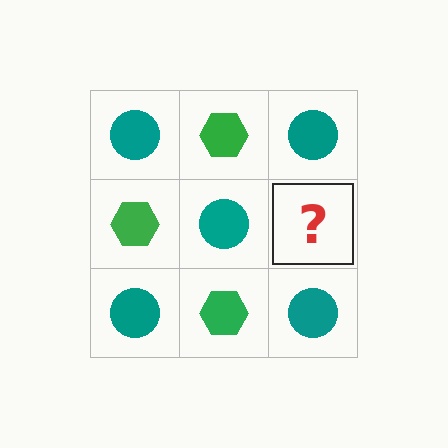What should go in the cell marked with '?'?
The missing cell should contain a green hexagon.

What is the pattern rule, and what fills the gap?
The rule is that it alternates teal circle and green hexagon in a checkerboard pattern. The gap should be filled with a green hexagon.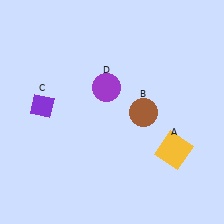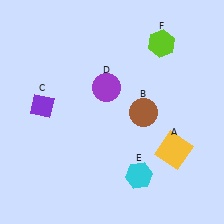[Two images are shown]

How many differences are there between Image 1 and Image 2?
There are 2 differences between the two images.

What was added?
A cyan hexagon (E), a lime hexagon (F) were added in Image 2.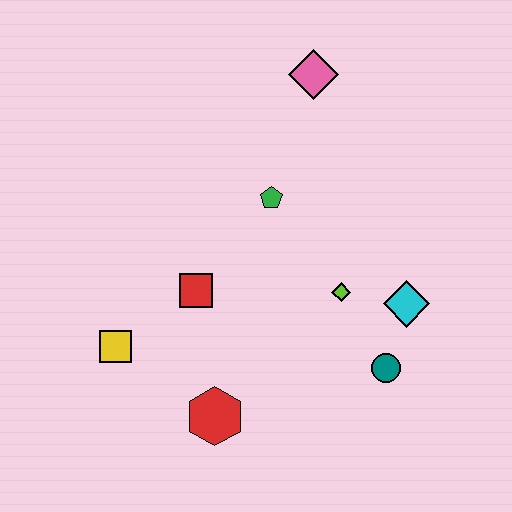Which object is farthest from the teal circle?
The pink diamond is farthest from the teal circle.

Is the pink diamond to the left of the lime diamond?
Yes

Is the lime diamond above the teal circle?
Yes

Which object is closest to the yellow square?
The red square is closest to the yellow square.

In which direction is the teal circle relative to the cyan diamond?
The teal circle is below the cyan diamond.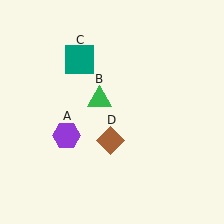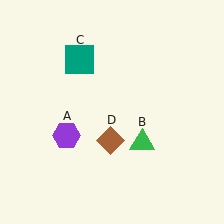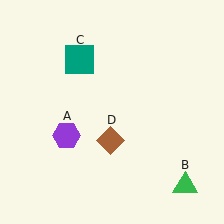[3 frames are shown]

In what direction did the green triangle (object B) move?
The green triangle (object B) moved down and to the right.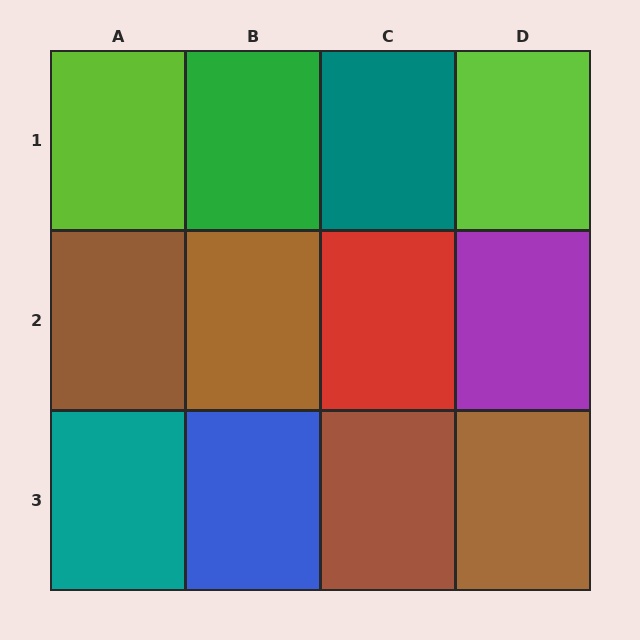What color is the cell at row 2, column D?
Purple.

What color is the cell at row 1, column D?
Lime.